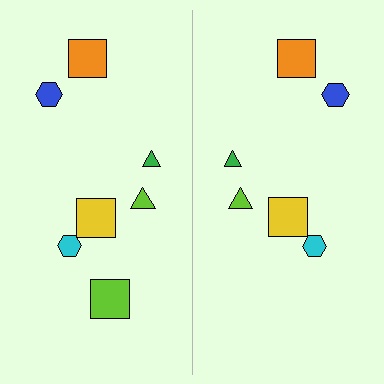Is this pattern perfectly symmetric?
No, the pattern is not perfectly symmetric. A lime square is missing from the right side.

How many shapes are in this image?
There are 13 shapes in this image.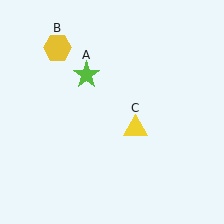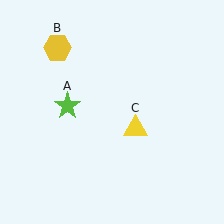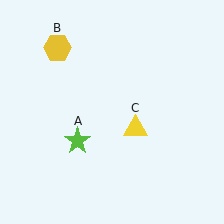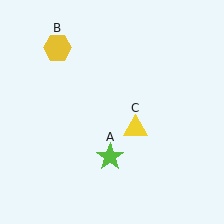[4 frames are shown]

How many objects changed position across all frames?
1 object changed position: lime star (object A).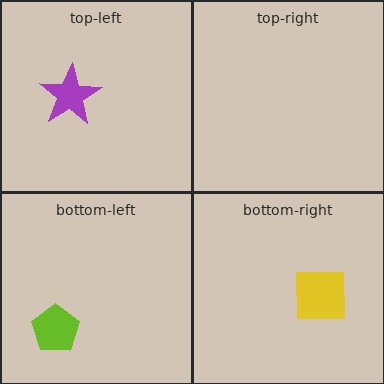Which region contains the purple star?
The top-left region.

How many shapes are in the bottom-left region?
1.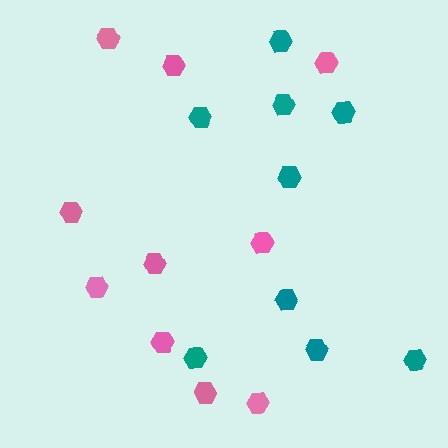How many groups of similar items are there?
There are 2 groups: one group of teal hexagons (9) and one group of pink hexagons (10).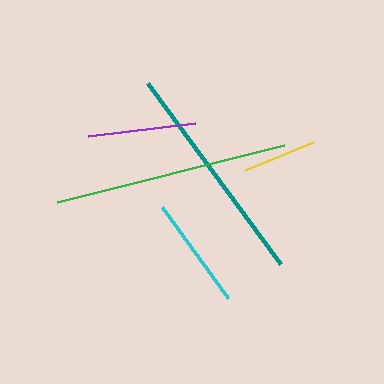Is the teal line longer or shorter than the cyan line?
The teal line is longer than the cyan line.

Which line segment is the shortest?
The yellow line is the shortest at approximately 74 pixels.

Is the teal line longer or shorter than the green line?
The green line is longer than the teal line.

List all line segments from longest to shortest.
From longest to shortest: green, teal, cyan, purple, yellow.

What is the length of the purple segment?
The purple segment is approximately 108 pixels long.